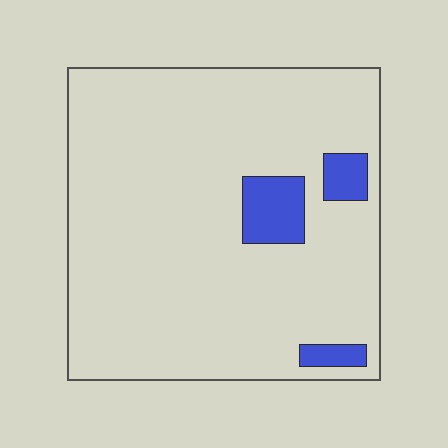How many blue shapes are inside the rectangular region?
3.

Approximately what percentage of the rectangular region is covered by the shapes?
Approximately 10%.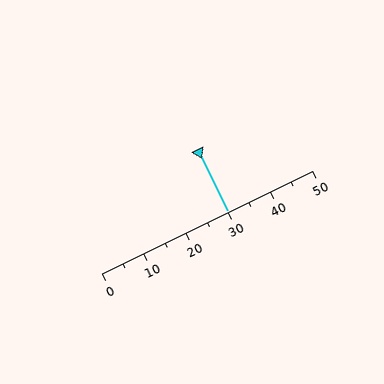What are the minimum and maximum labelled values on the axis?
The axis runs from 0 to 50.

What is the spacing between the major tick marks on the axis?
The major ticks are spaced 10 apart.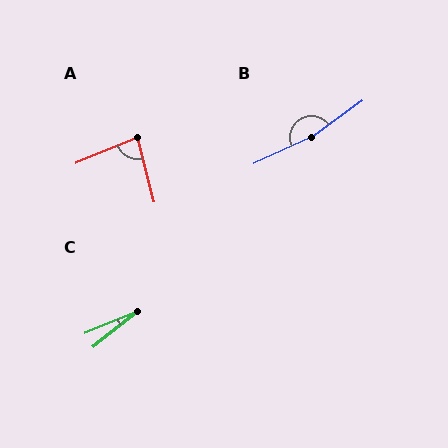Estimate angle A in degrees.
Approximately 82 degrees.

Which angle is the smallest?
C, at approximately 16 degrees.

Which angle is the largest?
B, at approximately 168 degrees.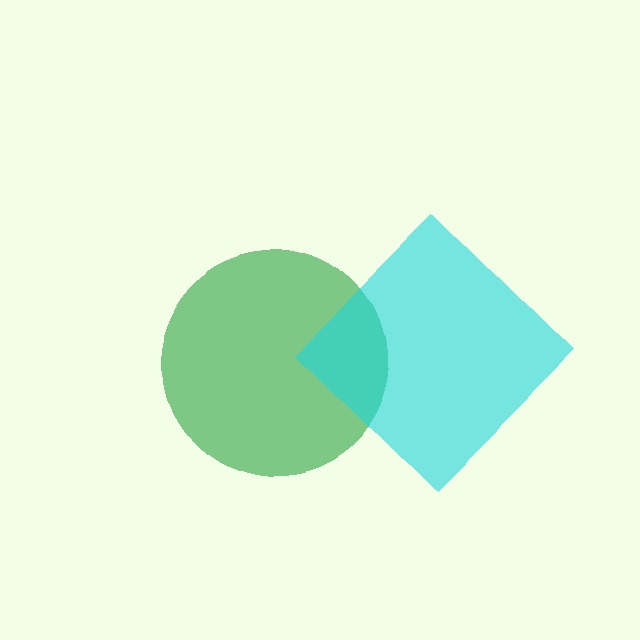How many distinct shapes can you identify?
There are 2 distinct shapes: a green circle, a cyan diamond.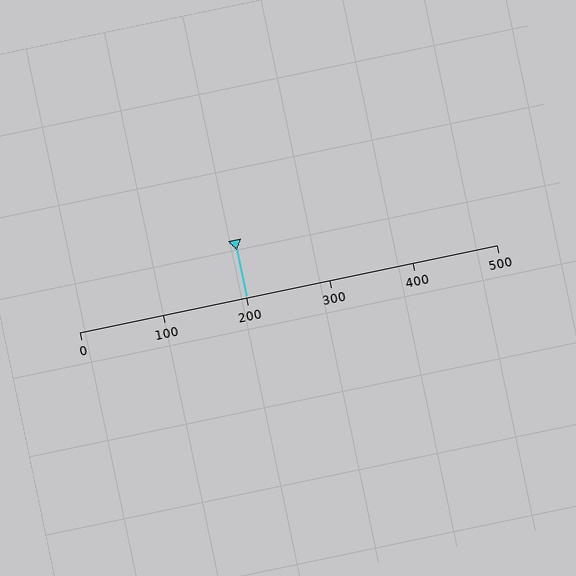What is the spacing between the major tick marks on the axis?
The major ticks are spaced 100 apart.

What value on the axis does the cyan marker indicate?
The marker indicates approximately 200.